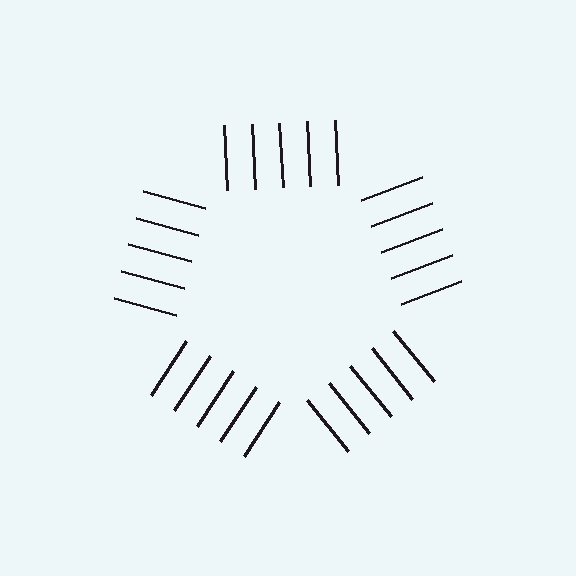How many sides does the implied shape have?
5 sides — the line-ends trace a pentagon.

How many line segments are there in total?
25 — 5 along each of the 5 edges.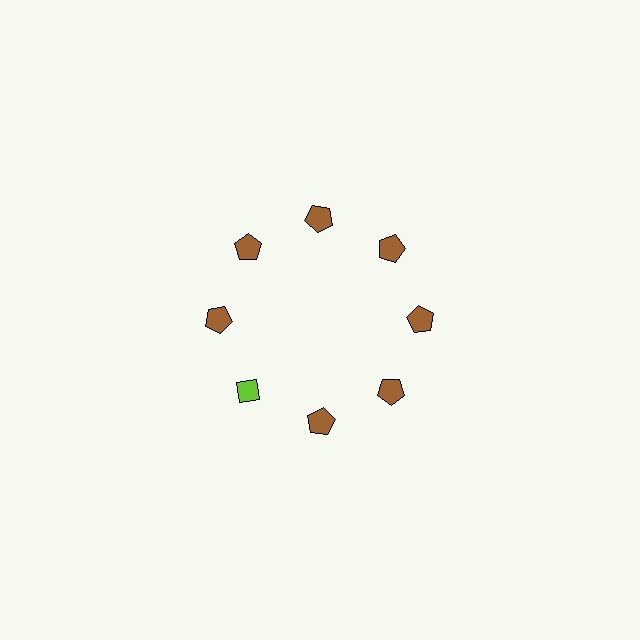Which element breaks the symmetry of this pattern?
The lime diamond at roughly the 8 o'clock position breaks the symmetry. All other shapes are brown pentagons.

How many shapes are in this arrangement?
There are 8 shapes arranged in a ring pattern.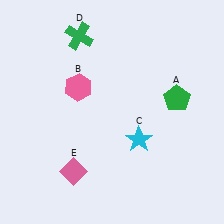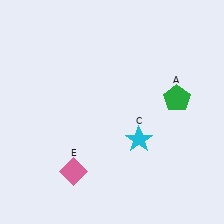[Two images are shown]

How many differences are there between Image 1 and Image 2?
There are 2 differences between the two images.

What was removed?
The pink hexagon (B), the green cross (D) were removed in Image 2.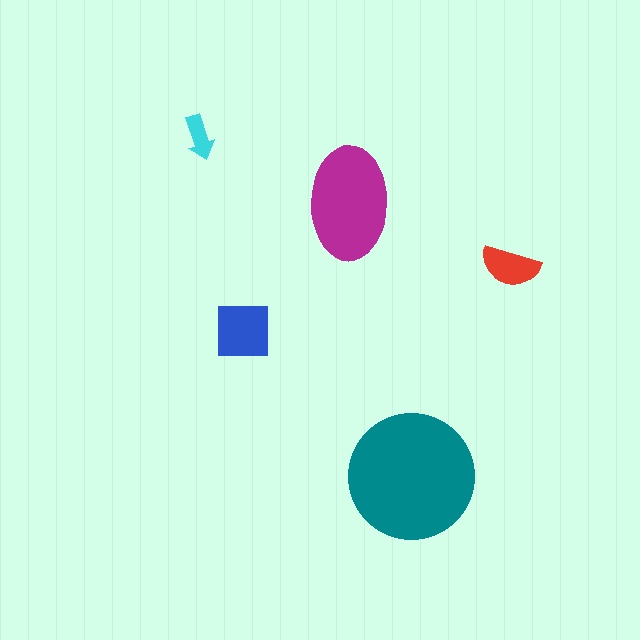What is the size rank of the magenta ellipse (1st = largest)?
2nd.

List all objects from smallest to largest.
The cyan arrow, the red semicircle, the blue square, the magenta ellipse, the teal circle.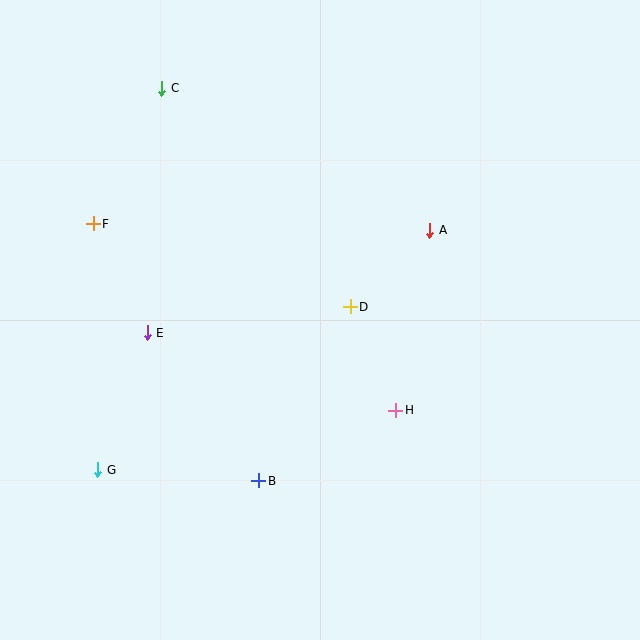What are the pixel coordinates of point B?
Point B is at (259, 481).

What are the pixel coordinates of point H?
Point H is at (396, 410).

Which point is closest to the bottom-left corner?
Point G is closest to the bottom-left corner.